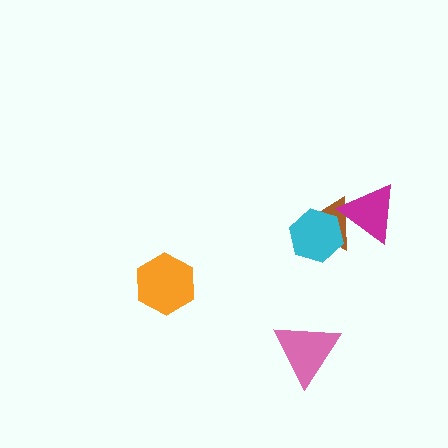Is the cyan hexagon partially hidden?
No, no other shape covers it.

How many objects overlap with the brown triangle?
2 objects overlap with the brown triangle.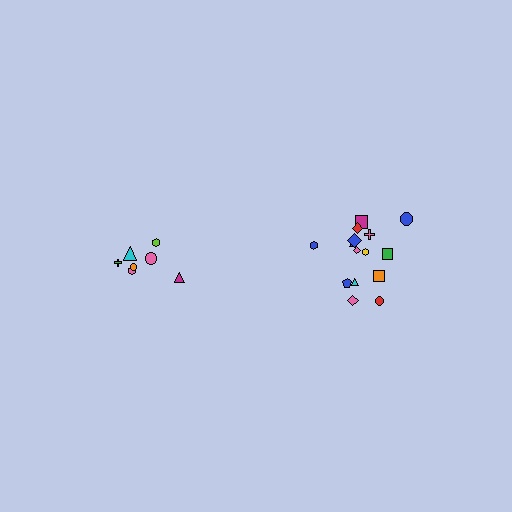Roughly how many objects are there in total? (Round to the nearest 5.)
Roughly 20 objects in total.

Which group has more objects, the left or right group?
The right group.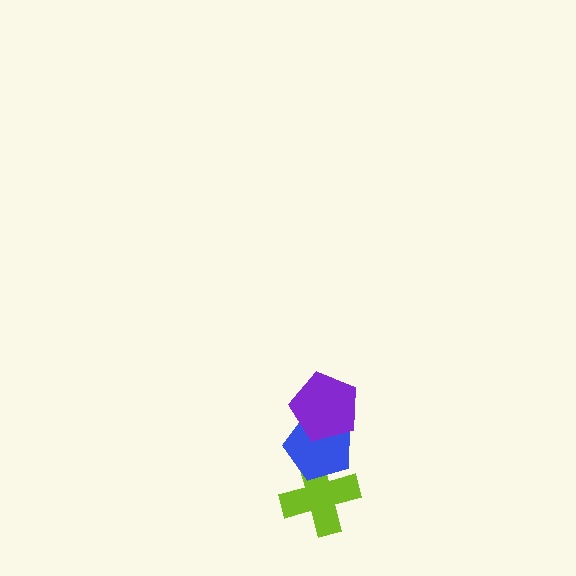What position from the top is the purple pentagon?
The purple pentagon is 1st from the top.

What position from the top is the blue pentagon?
The blue pentagon is 2nd from the top.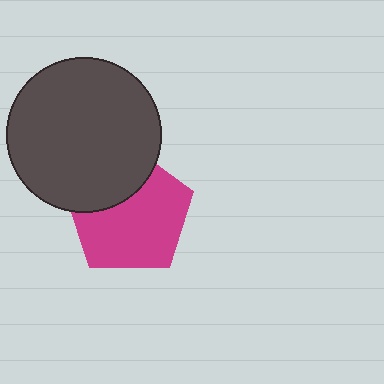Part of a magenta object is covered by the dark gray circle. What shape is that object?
It is a pentagon.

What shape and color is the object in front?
The object in front is a dark gray circle.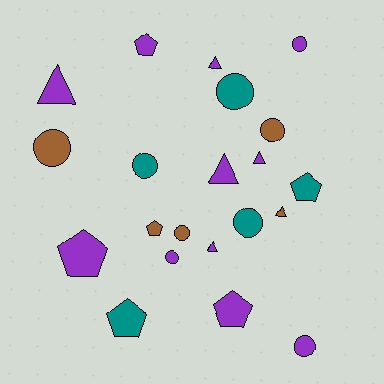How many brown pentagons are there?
There is 1 brown pentagon.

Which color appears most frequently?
Purple, with 11 objects.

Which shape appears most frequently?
Circle, with 9 objects.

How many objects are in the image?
There are 21 objects.